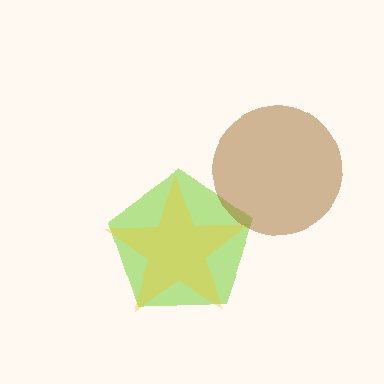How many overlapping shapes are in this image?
There are 3 overlapping shapes in the image.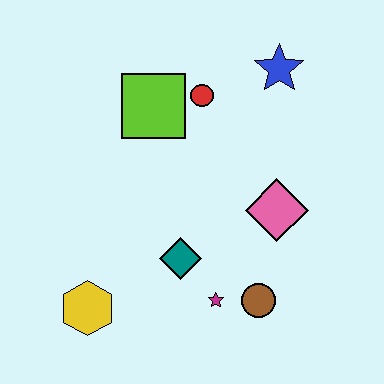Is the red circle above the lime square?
Yes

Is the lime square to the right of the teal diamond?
No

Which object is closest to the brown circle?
The magenta star is closest to the brown circle.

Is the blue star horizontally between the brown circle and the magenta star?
No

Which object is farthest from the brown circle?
The blue star is farthest from the brown circle.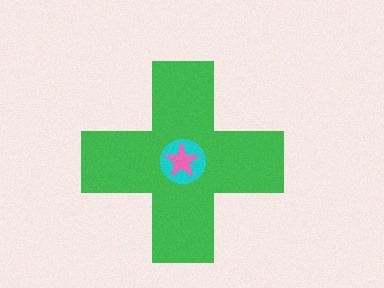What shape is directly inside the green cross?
The cyan circle.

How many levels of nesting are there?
3.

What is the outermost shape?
The green cross.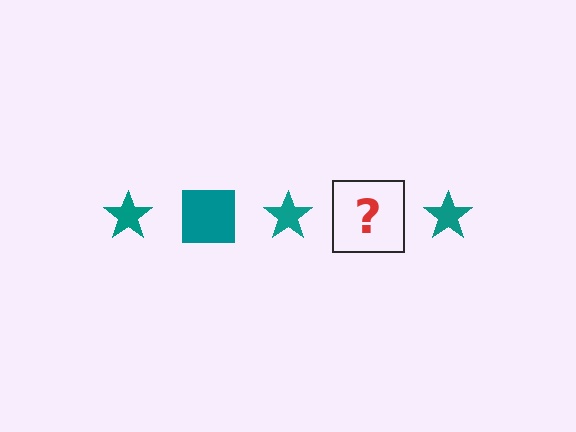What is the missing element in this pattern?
The missing element is a teal square.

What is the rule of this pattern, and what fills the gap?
The rule is that the pattern cycles through star, square shapes in teal. The gap should be filled with a teal square.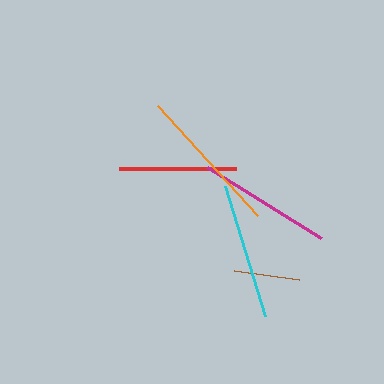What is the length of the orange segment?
The orange segment is approximately 149 pixels long.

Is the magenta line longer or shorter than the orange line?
The orange line is longer than the magenta line.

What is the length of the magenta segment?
The magenta segment is approximately 134 pixels long.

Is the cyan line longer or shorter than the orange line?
The orange line is longer than the cyan line.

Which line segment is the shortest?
The brown line is the shortest at approximately 65 pixels.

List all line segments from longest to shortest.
From longest to shortest: orange, cyan, magenta, red, brown.